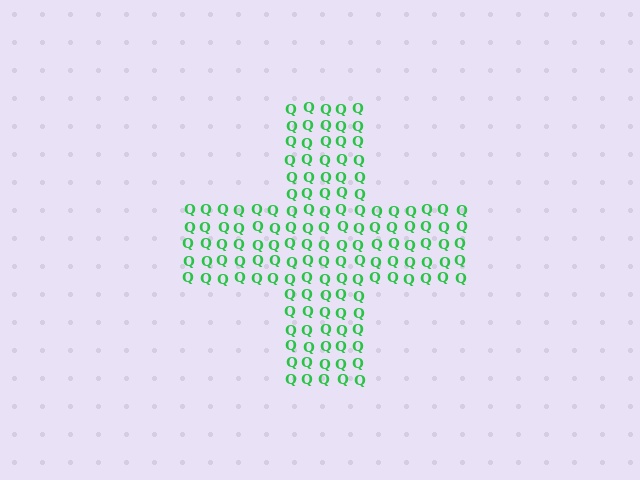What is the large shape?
The large shape is a cross.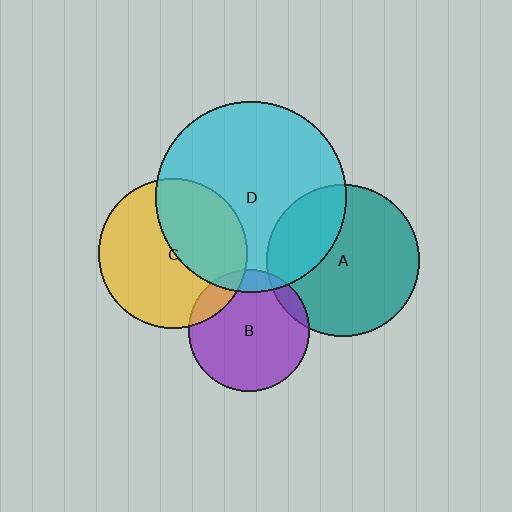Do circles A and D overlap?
Yes.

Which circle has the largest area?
Circle D (cyan).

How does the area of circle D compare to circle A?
Approximately 1.6 times.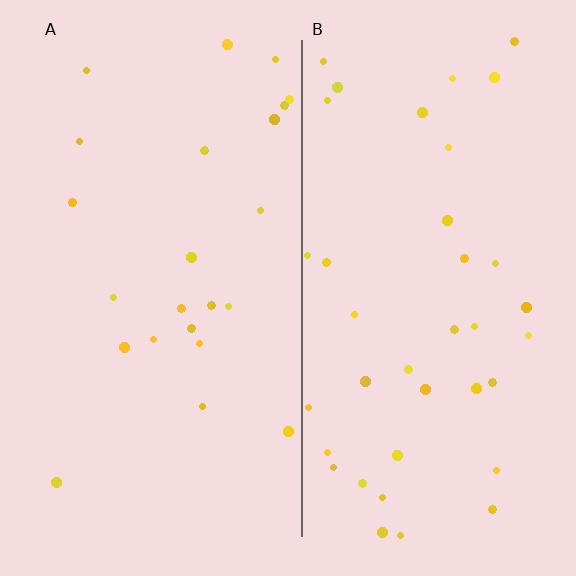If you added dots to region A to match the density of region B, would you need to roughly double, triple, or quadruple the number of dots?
Approximately double.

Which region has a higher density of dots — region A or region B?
B (the right).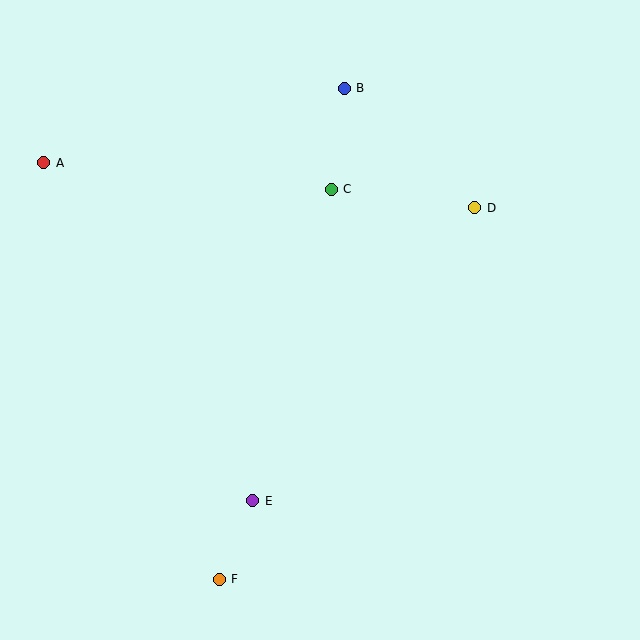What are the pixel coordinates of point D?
Point D is at (475, 208).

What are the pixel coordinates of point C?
Point C is at (331, 189).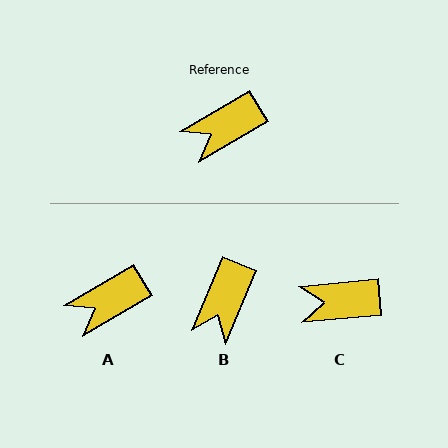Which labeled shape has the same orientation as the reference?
A.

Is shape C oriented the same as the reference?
No, it is off by about 25 degrees.